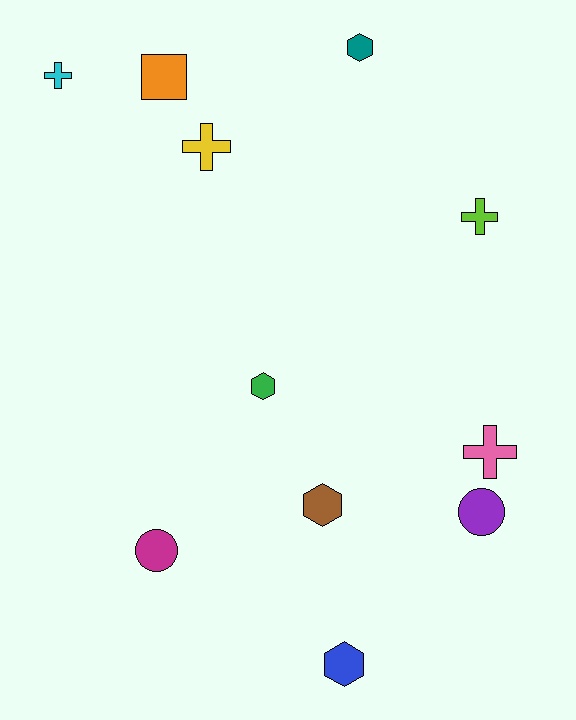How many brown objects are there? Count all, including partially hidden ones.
There is 1 brown object.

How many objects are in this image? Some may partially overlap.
There are 11 objects.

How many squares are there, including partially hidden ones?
There is 1 square.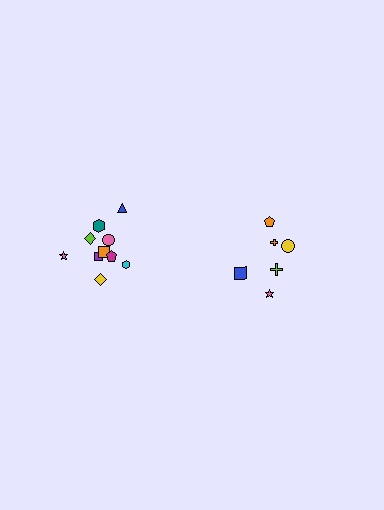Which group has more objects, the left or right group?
The left group.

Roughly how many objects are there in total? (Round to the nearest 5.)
Roughly 15 objects in total.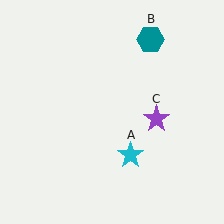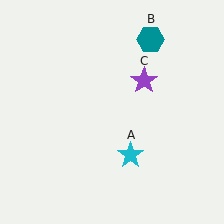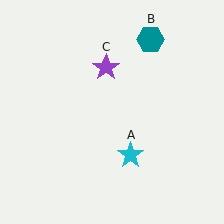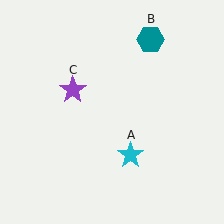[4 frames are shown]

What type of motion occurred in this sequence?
The purple star (object C) rotated counterclockwise around the center of the scene.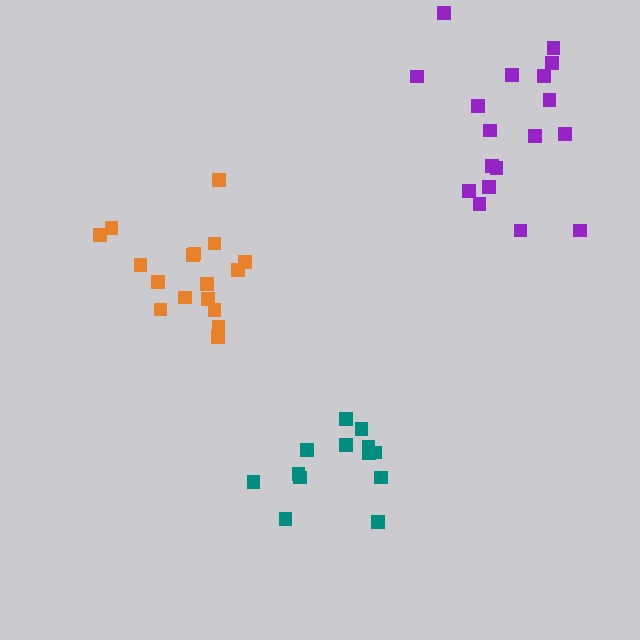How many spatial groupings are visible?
There are 3 spatial groupings.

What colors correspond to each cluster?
The clusters are colored: purple, orange, teal.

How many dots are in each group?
Group 1: 18 dots, Group 2: 17 dots, Group 3: 13 dots (48 total).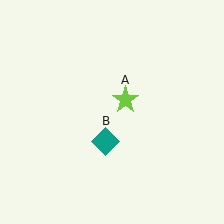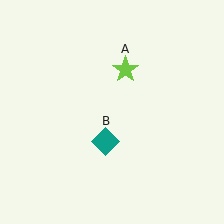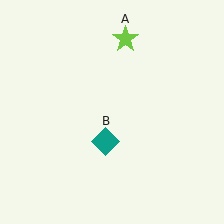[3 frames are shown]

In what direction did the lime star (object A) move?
The lime star (object A) moved up.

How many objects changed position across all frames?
1 object changed position: lime star (object A).